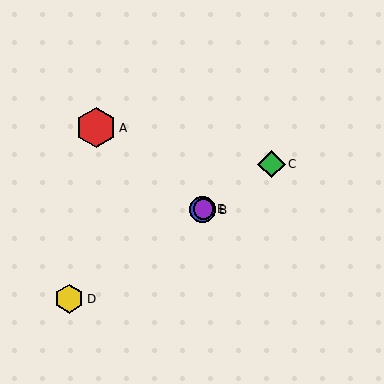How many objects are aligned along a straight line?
4 objects (B, C, D, E) are aligned along a straight line.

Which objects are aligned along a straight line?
Objects B, C, D, E are aligned along a straight line.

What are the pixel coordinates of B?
Object B is at (203, 210).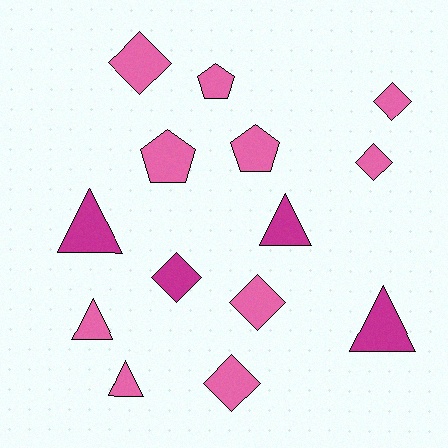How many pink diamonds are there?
There are 5 pink diamonds.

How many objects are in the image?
There are 14 objects.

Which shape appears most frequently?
Diamond, with 6 objects.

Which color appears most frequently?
Pink, with 10 objects.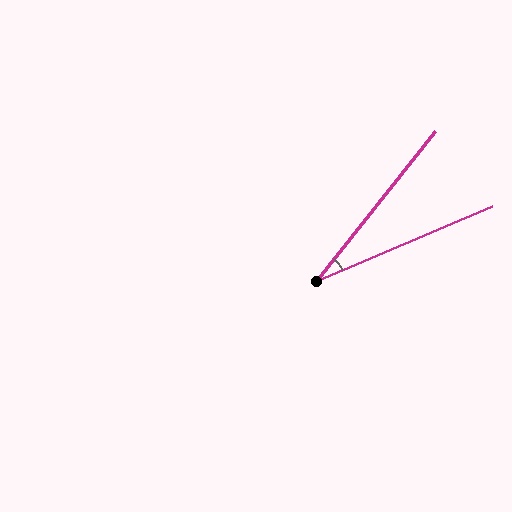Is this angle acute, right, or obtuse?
It is acute.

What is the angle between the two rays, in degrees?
Approximately 28 degrees.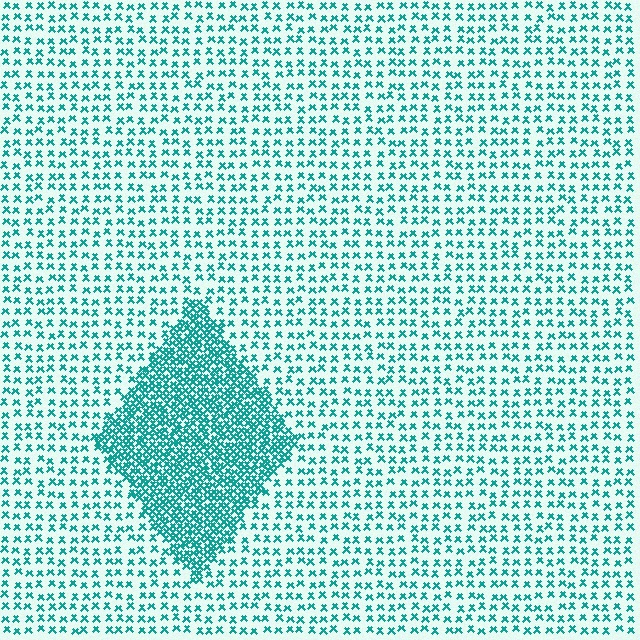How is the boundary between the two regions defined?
The boundary is defined by a change in element density (approximately 2.8x ratio). All elements are the same color, size, and shape.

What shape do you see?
I see a diamond.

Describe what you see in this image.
The image contains small teal elements arranged at two different densities. A diamond-shaped region is visible where the elements are more densely packed than the surrounding area.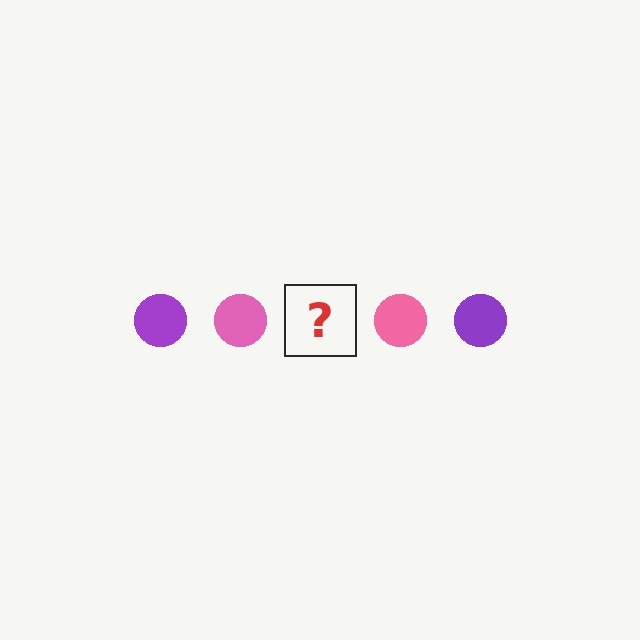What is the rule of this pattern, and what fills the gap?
The rule is that the pattern cycles through purple, pink circles. The gap should be filled with a purple circle.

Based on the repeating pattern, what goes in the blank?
The blank should be a purple circle.